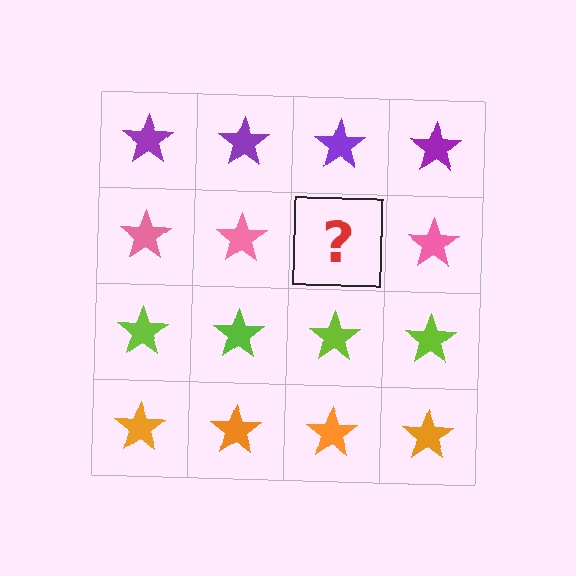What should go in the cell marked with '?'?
The missing cell should contain a pink star.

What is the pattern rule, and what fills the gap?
The rule is that each row has a consistent color. The gap should be filled with a pink star.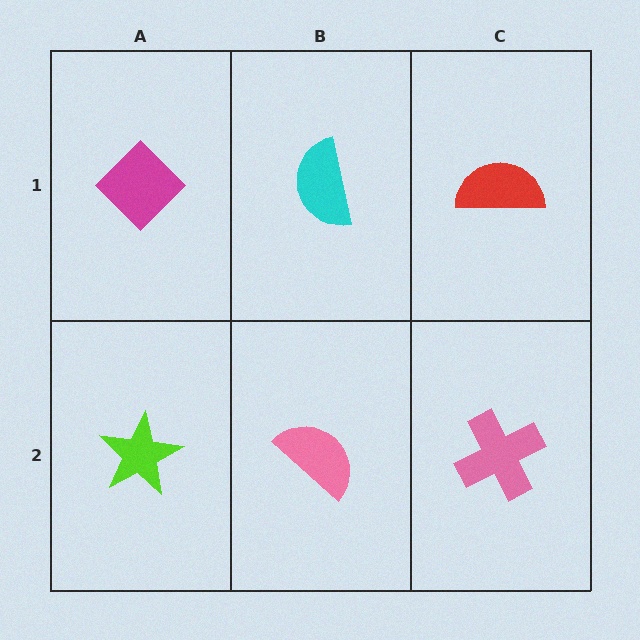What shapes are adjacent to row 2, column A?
A magenta diamond (row 1, column A), a pink semicircle (row 2, column B).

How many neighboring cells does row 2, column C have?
2.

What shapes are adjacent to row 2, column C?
A red semicircle (row 1, column C), a pink semicircle (row 2, column B).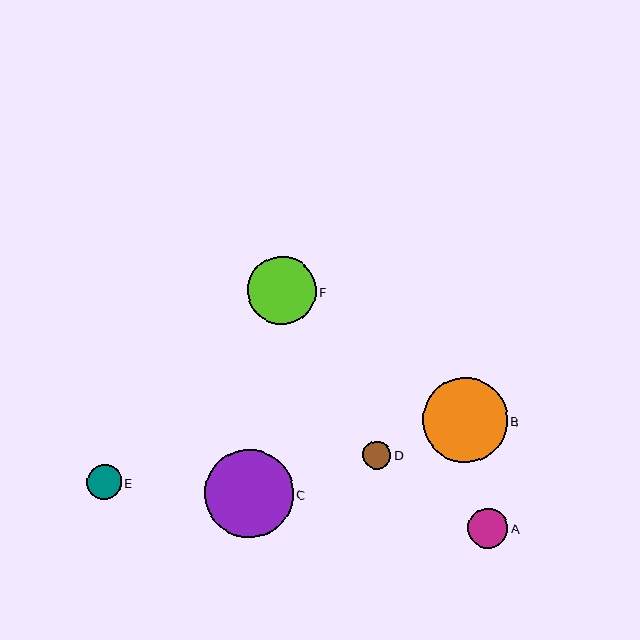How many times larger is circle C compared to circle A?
Circle C is approximately 2.2 times the size of circle A.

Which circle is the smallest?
Circle D is the smallest with a size of approximately 28 pixels.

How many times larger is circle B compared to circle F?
Circle B is approximately 1.2 times the size of circle F.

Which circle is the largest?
Circle C is the largest with a size of approximately 88 pixels.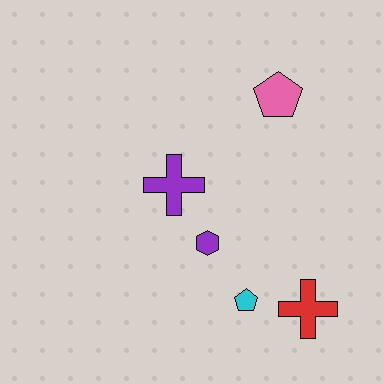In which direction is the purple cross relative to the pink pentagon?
The purple cross is to the left of the pink pentagon.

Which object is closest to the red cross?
The cyan pentagon is closest to the red cross.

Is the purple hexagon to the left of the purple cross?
No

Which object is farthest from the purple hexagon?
The pink pentagon is farthest from the purple hexagon.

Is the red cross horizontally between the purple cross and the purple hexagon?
No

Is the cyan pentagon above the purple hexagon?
No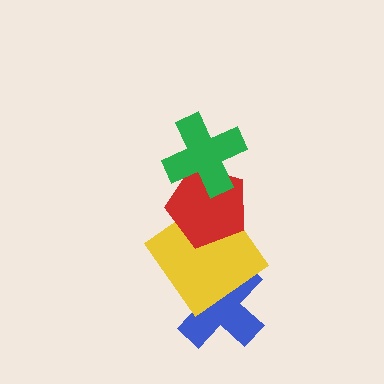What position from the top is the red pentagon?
The red pentagon is 2nd from the top.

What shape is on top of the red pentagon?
The green cross is on top of the red pentagon.